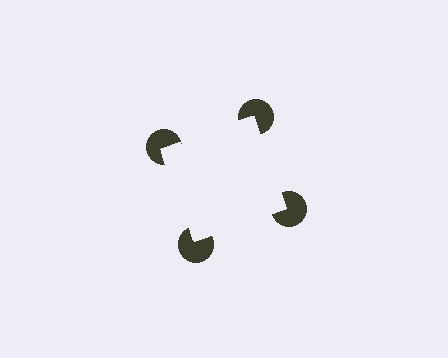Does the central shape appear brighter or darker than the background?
It typically appears slightly brighter than the background, even though no actual brightness change is drawn.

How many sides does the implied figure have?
4 sides.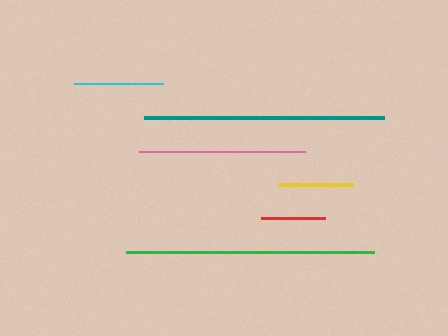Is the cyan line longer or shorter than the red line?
The cyan line is longer than the red line.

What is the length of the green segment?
The green segment is approximately 248 pixels long.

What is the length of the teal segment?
The teal segment is approximately 240 pixels long.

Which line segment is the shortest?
The red line is the shortest at approximately 64 pixels.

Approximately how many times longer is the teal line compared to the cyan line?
The teal line is approximately 2.7 times the length of the cyan line.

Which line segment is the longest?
The green line is the longest at approximately 248 pixels.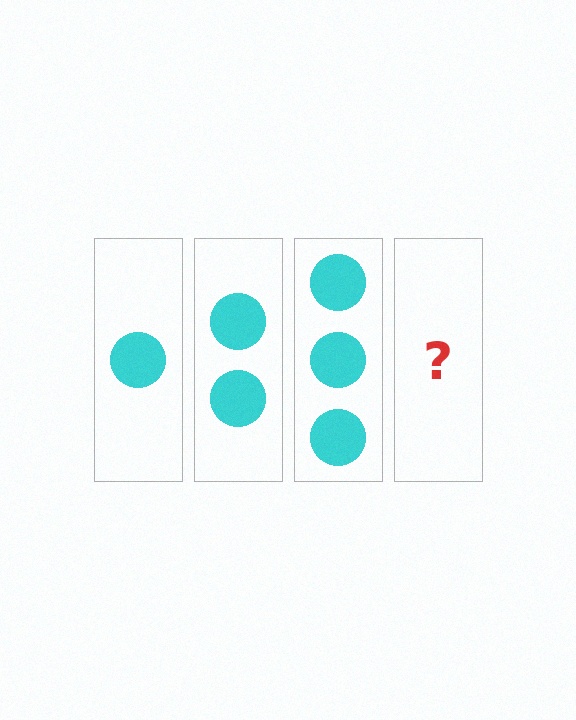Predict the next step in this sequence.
The next step is 4 circles.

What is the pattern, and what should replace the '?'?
The pattern is that each step adds one more circle. The '?' should be 4 circles.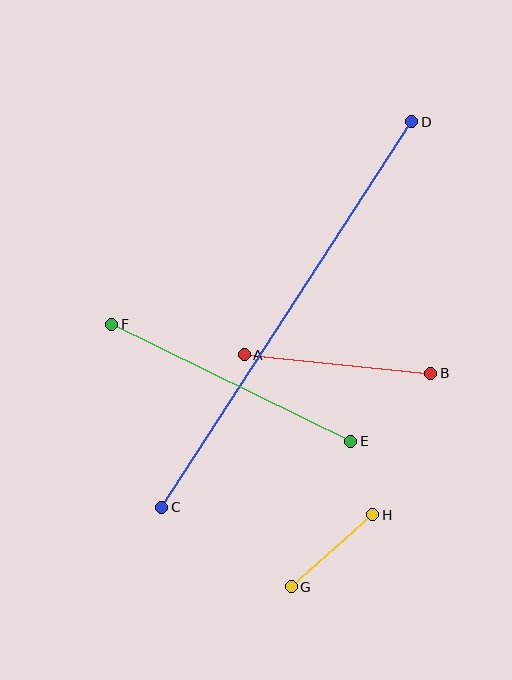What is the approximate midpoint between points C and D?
The midpoint is at approximately (287, 315) pixels.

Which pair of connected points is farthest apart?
Points C and D are farthest apart.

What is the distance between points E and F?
The distance is approximately 266 pixels.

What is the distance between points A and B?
The distance is approximately 188 pixels.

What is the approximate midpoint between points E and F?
The midpoint is at approximately (231, 383) pixels.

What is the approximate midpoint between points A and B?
The midpoint is at approximately (337, 364) pixels.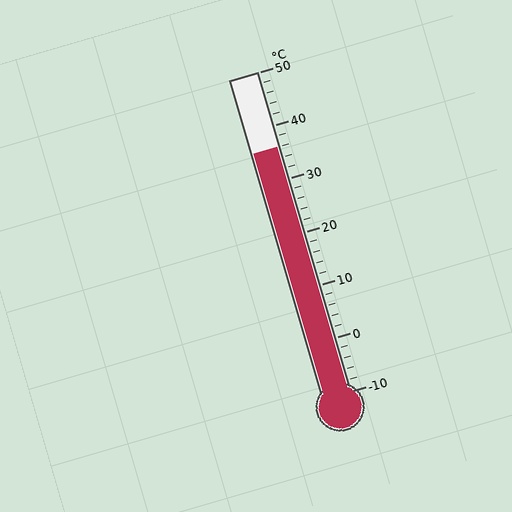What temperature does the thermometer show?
The thermometer shows approximately 36°C.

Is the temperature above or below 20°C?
The temperature is above 20°C.